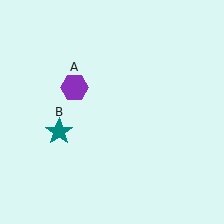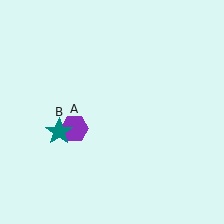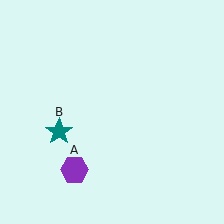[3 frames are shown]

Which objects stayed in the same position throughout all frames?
Teal star (object B) remained stationary.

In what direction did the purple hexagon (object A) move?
The purple hexagon (object A) moved down.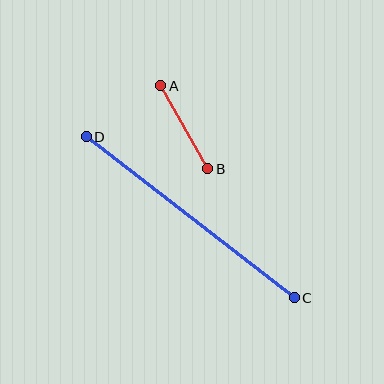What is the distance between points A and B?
The distance is approximately 95 pixels.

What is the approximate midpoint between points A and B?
The midpoint is at approximately (184, 127) pixels.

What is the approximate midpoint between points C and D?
The midpoint is at approximately (190, 217) pixels.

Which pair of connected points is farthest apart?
Points C and D are farthest apart.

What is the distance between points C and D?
The distance is approximately 263 pixels.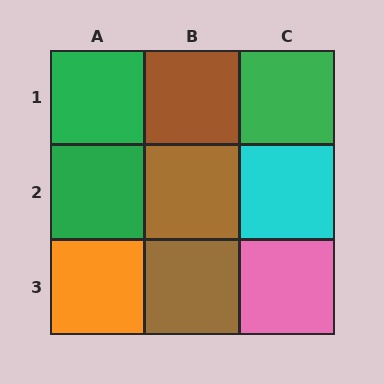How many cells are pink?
1 cell is pink.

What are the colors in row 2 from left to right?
Green, brown, cyan.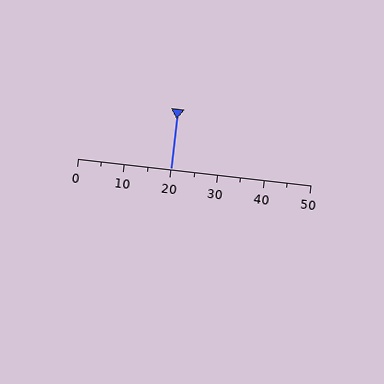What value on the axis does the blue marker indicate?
The marker indicates approximately 20.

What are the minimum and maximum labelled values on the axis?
The axis runs from 0 to 50.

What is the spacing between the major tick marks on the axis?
The major ticks are spaced 10 apart.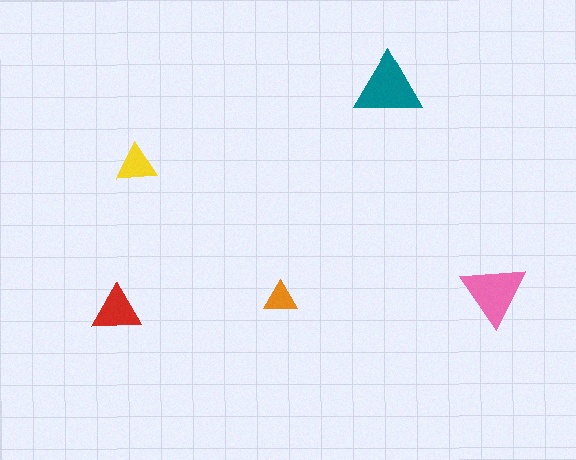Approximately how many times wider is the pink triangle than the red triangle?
About 1.5 times wider.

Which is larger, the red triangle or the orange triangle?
The red one.